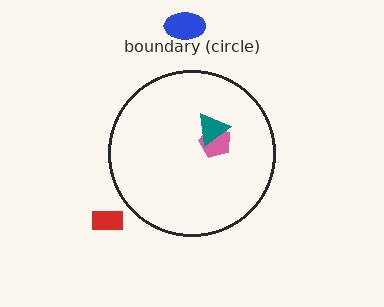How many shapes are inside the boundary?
2 inside, 2 outside.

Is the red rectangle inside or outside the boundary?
Outside.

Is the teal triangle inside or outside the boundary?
Inside.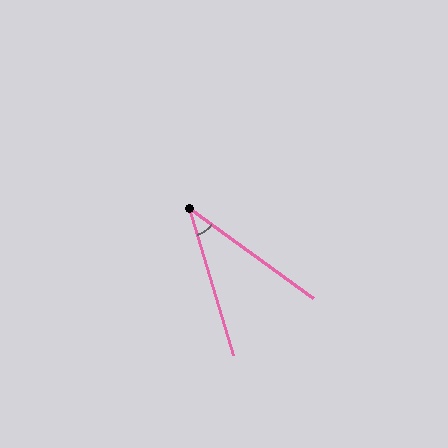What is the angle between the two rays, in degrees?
Approximately 37 degrees.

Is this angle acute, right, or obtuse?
It is acute.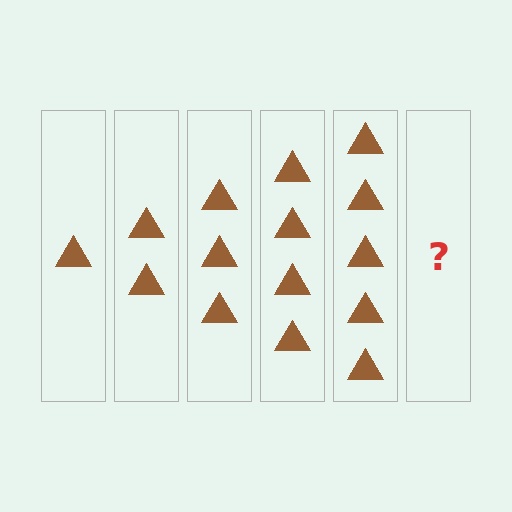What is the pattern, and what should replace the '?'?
The pattern is that each step adds one more triangle. The '?' should be 6 triangles.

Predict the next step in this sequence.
The next step is 6 triangles.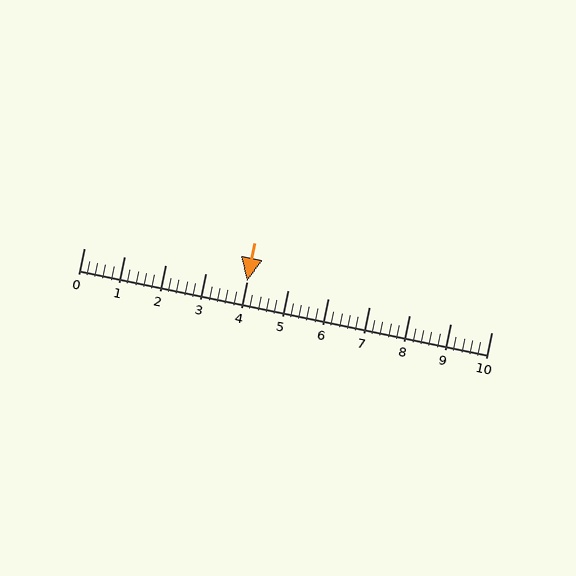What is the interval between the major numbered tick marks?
The major tick marks are spaced 1 units apart.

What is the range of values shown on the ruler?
The ruler shows values from 0 to 10.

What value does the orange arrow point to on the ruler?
The orange arrow points to approximately 4.0.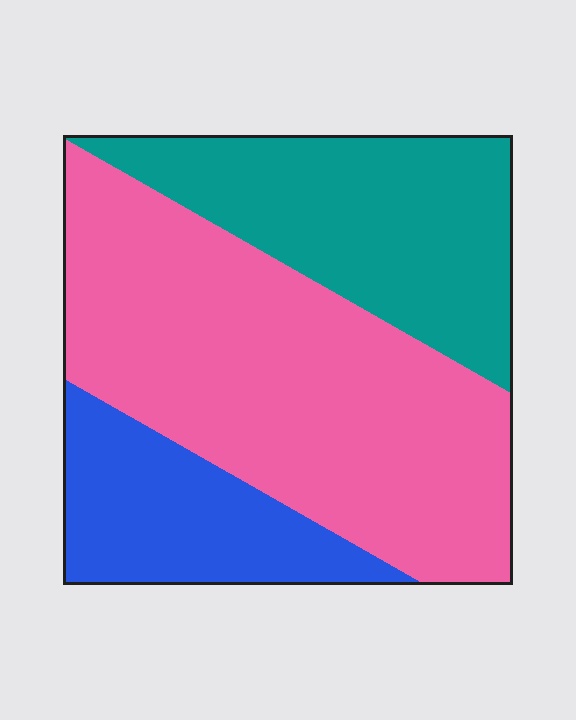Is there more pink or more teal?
Pink.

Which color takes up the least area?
Blue, at roughly 20%.